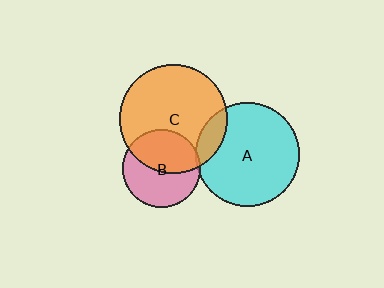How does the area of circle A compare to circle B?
Approximately 1.8 times.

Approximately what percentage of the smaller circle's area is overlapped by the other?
Approximately 5%.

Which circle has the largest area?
Circle C (orange).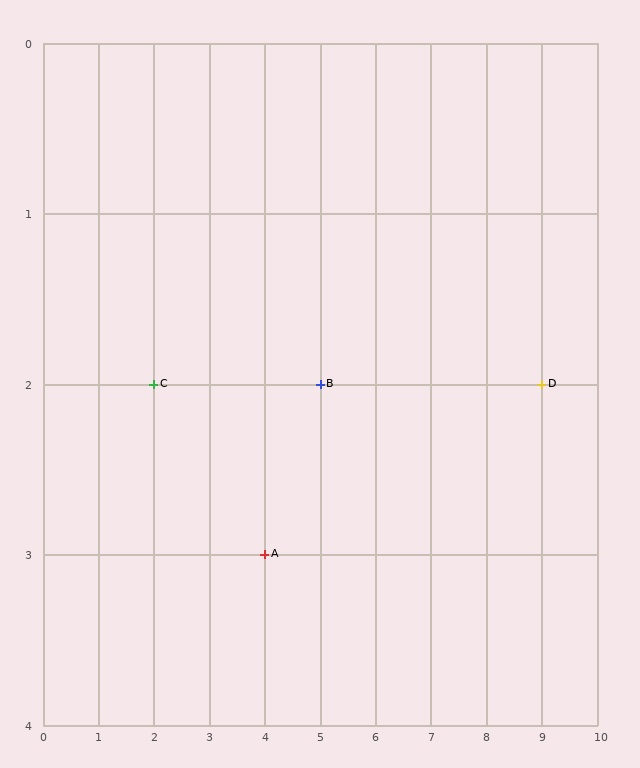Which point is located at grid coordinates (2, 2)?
Point C is at (2, 2).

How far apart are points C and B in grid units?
Points C and B are 3 columns apart.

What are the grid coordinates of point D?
Point D is at grid coordinates (9, 2).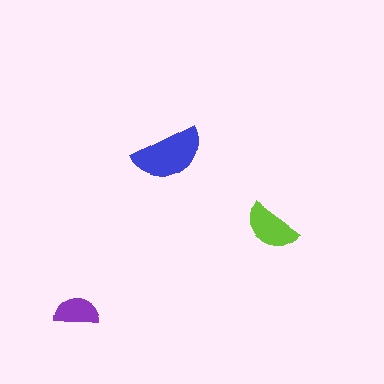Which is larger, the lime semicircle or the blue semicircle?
The blue one.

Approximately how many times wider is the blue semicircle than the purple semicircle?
About 1.5 times wider.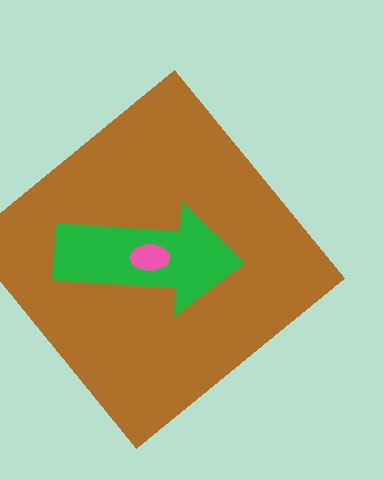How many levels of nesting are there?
3.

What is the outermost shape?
The brown diamond.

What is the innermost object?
The pink ellipse.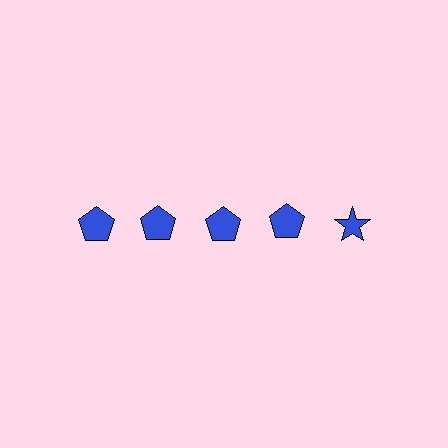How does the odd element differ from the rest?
It has a different shape: star instead of pentagon.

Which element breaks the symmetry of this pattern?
The blue star in the top row, rightmost column breaks the symmetry. All other shapes are blue pentagons.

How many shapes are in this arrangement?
There are 5 shapes arranged in a grid pattern.